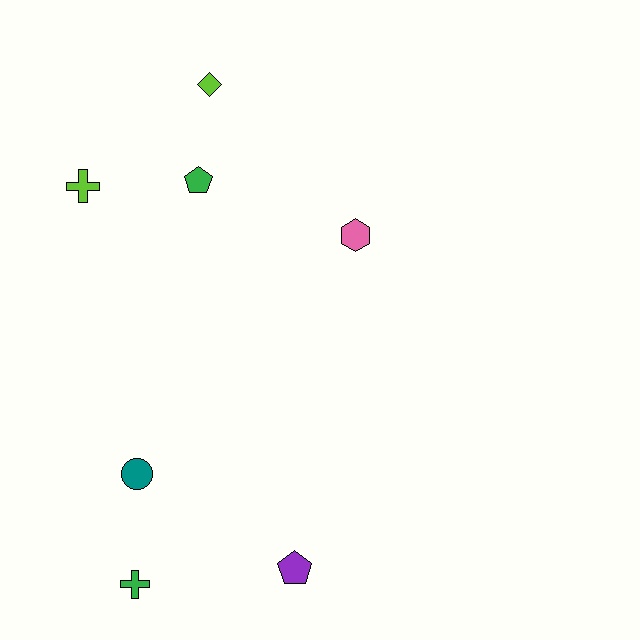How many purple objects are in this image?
There is 1 purple object.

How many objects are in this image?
There are 7 objects.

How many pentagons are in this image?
There are 2 pentagons.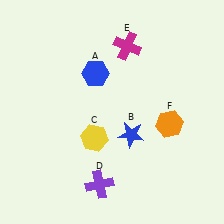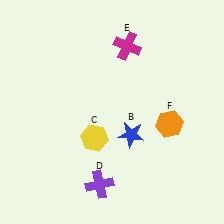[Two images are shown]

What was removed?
The blue hexagon (A) was removed in Image 2.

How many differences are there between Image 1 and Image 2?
There is 1 difference between the two images.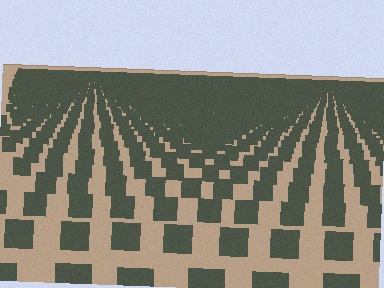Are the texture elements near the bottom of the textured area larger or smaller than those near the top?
Larger. Near the bottom, elements are closer to the viewer and appear at a bigger on-screen size.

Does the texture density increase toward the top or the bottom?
Density increases toward the top.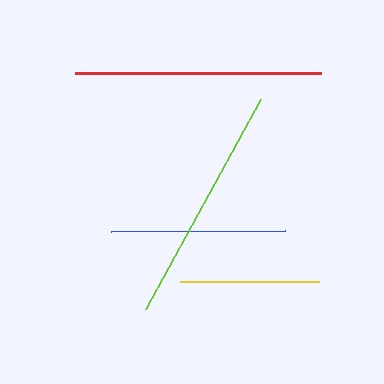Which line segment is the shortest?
The yellow line is the shortest at approximately 138 pixels.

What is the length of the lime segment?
The lime segment is approximately 240 pixels long.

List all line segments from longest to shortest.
From longest to shortest: red, lime, blue, yellow.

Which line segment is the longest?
The red line is the longest at approximately 246 pixels.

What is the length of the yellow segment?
The yellow segment is approximately 138 pixels long.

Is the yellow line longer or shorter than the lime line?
The lime line is longer than the yellow line.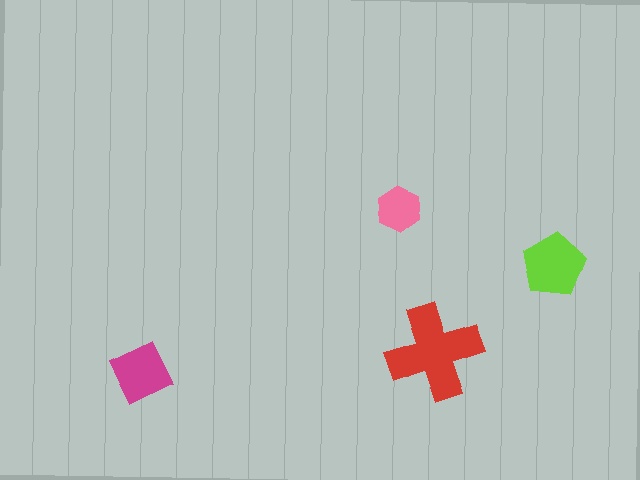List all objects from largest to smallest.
The red cross, the lime pentagon, the magenta diamond, the pink hexagon.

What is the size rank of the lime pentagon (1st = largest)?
2nd.